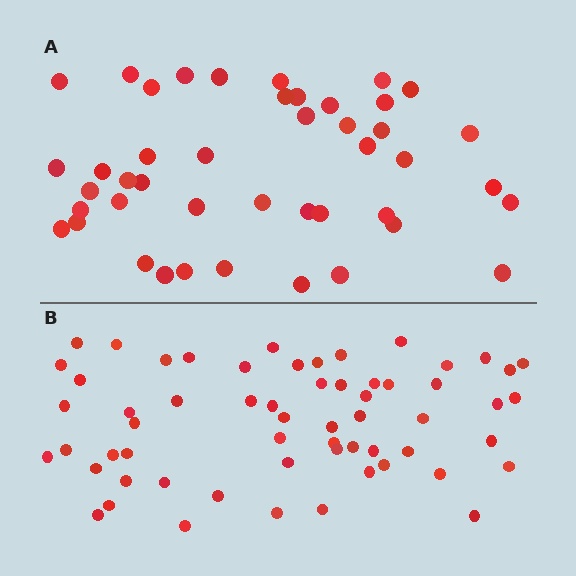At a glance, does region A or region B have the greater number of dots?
Region B (the bottom region) has more dots.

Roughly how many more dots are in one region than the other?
Region B has approximately 15 more dots than region A.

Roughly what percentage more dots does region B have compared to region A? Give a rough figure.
About 35% more.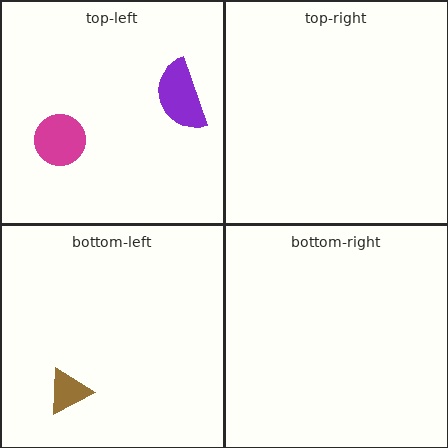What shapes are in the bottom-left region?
The brown triangle.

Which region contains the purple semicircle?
The top-left region.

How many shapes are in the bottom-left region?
1.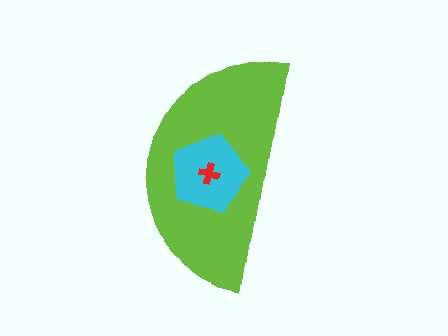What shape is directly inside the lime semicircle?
The cyan pentagon.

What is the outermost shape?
The lime semicircle.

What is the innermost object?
The red cross.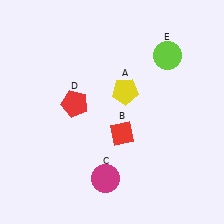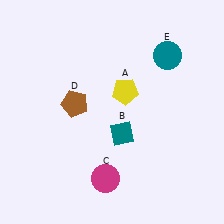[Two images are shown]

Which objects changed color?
B changed from red to teal. D changed from red to brown. E changed from lime to teal.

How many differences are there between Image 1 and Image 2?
There are 3 differences between the two images.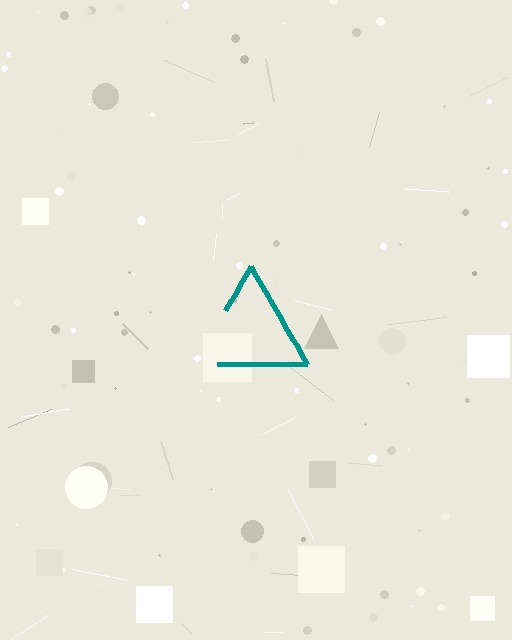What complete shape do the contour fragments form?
The contour fragments form a triangle.